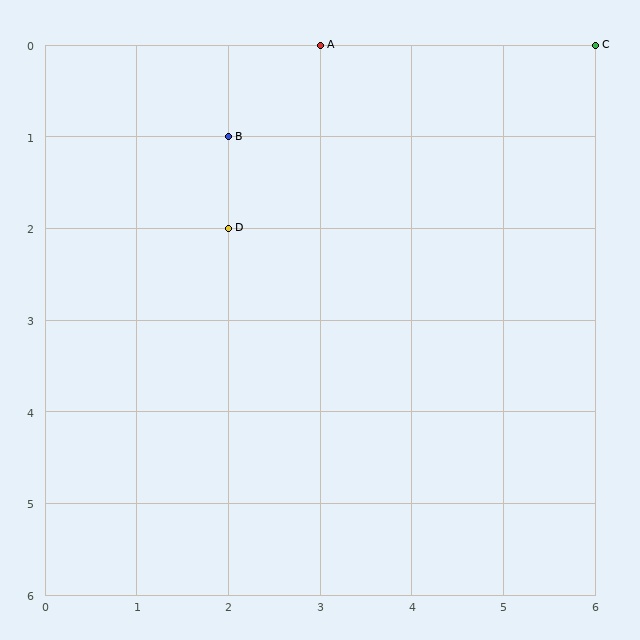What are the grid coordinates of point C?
Point C is at grid coordinates (6, 0).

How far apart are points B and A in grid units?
Points B and A are 1 column and 1 row apart (about 1.4 grid units diagonally).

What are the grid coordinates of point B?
Point B is at grid coordinates (2, 1).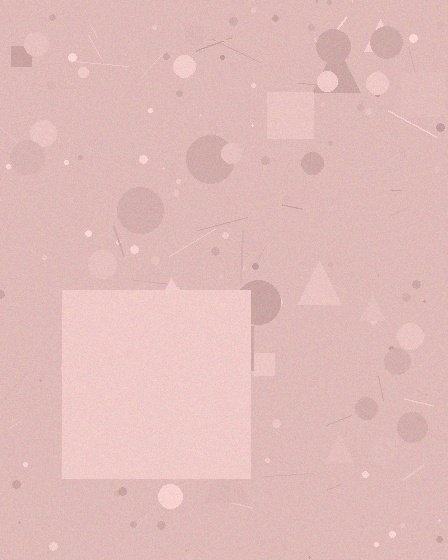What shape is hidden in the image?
A square is hidden in the image.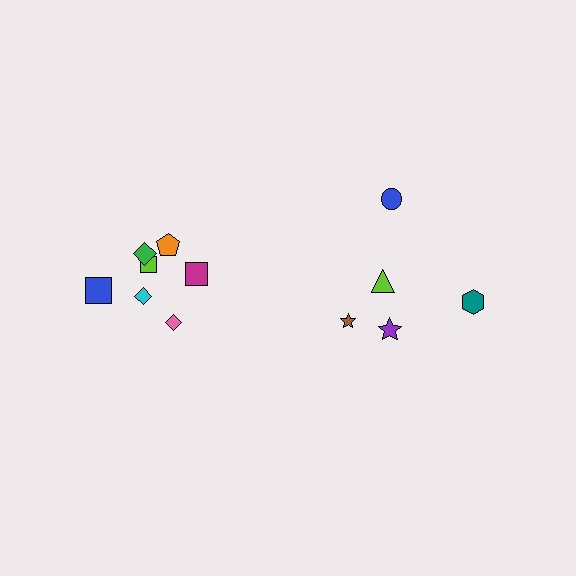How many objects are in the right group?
There are 5 objects.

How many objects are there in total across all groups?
There are 12 objects.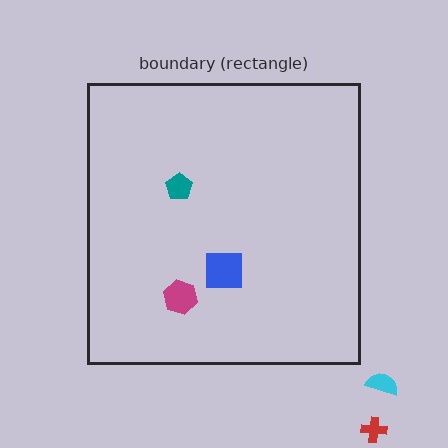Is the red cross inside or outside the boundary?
Outside.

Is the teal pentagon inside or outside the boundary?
Inside.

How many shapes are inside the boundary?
3 inside, 2 outside.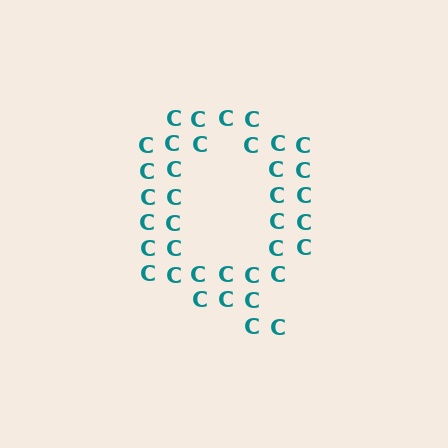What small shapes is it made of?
It is made of small letter C's.